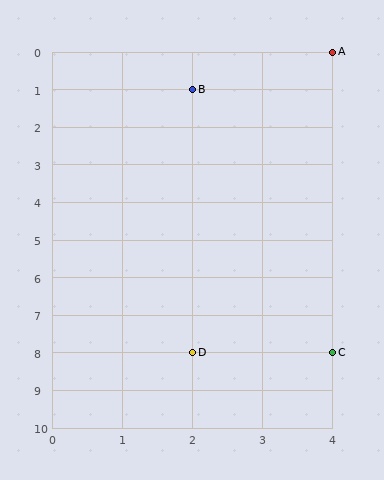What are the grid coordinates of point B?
Point B is at grid coordinates (2, 1).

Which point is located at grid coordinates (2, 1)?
Point B is at (2, 1).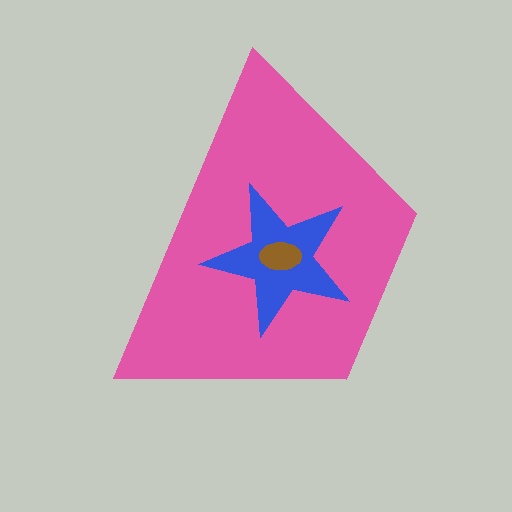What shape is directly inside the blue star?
The brown ellipse.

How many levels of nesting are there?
3.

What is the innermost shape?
The brown ellipse.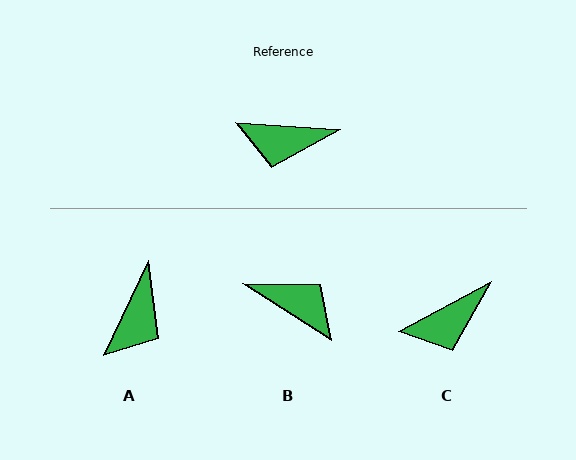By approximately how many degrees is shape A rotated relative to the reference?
Approximately 69 degrees counter-clockwise.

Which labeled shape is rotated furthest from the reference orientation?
B, about 151 degrees away.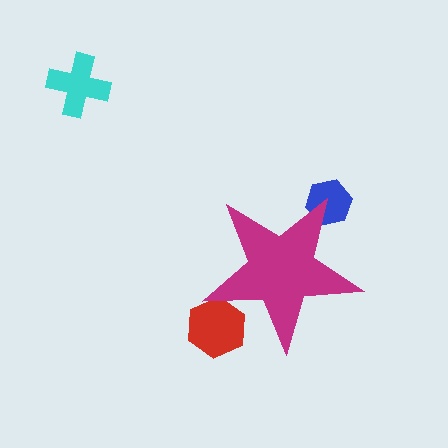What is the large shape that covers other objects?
A magenta star.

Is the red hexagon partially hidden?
Yes, the red hexagon is partially hidden behind the magenta star.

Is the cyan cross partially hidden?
No, the cyan cross is fully visible.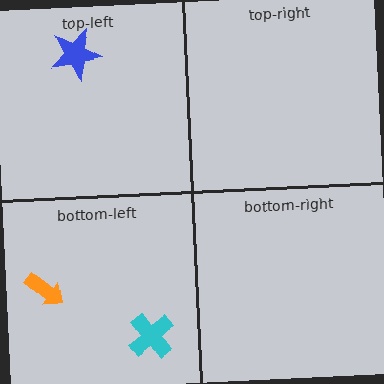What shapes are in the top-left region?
The blue star.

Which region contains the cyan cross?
The bottom-left region.